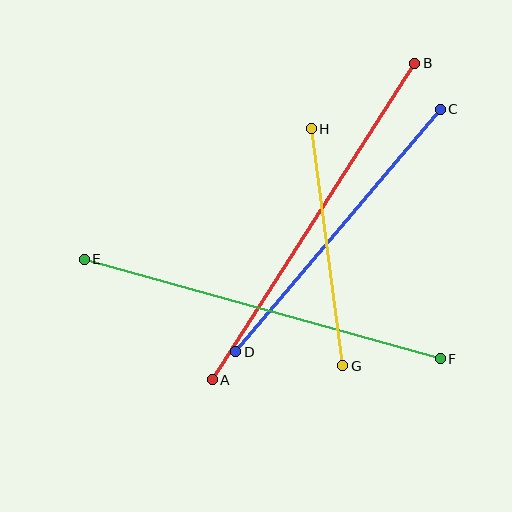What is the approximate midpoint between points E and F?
The midpoint is at approximately (262, 309) pixels.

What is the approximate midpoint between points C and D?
The midpoint is at approximately (338, 231) pixels.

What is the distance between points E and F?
The distance is approximately 369 pixels.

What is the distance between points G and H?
The distance is approximately 239 pixels.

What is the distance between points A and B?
The distance is approximately 376 pixels.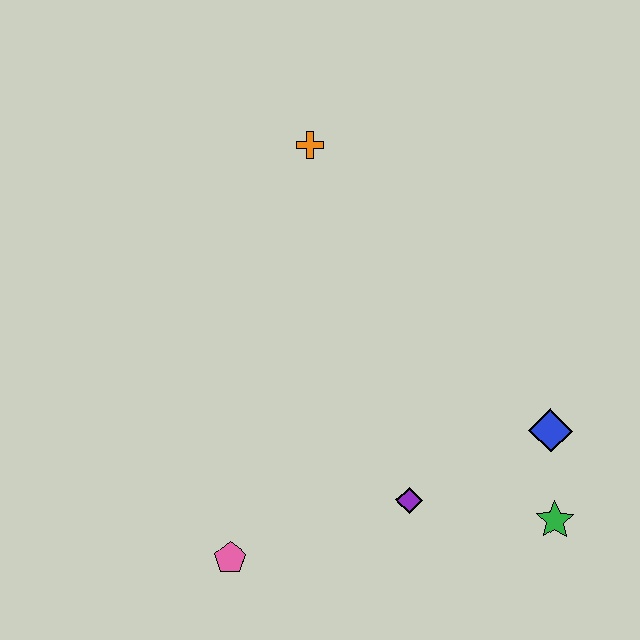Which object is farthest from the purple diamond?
The orange cross is farthest from the purple diamond.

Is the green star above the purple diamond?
No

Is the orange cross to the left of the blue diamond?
Yes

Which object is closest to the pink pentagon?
The purple diamond is closest to the pink pentagon.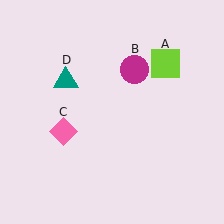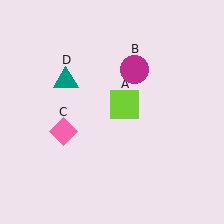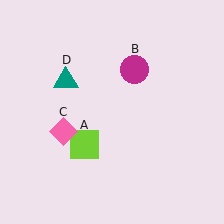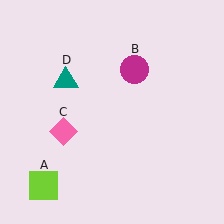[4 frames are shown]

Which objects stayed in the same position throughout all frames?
Magenta circle (object B) and pink diamond (object C) and teal triangle (object D) remained stationary.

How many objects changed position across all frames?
1 object changed position: lime square (object A).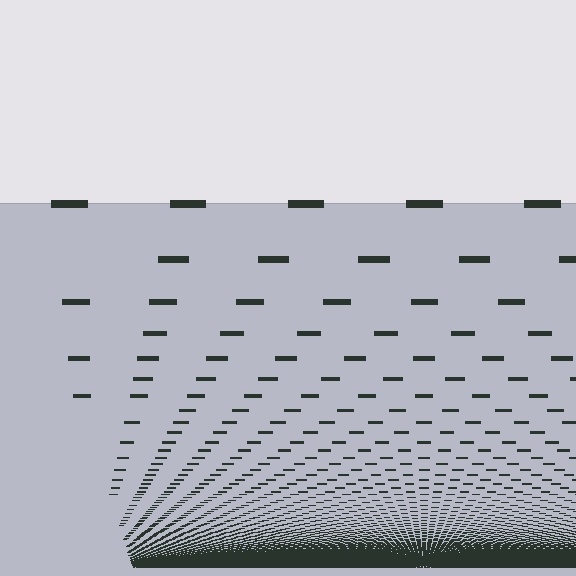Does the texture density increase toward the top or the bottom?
Density increases toward the bottom.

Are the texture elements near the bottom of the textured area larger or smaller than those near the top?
Smaller. The gradient is inverted — elements near the bottom are smaller and denser.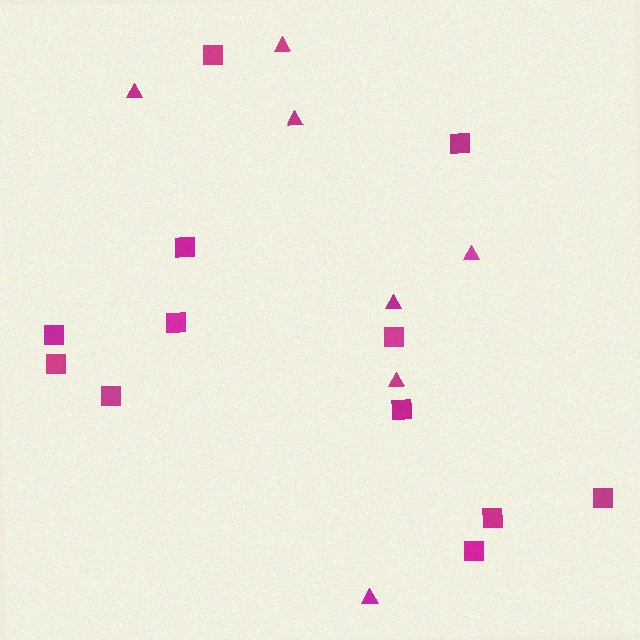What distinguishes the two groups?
There are 2 groups: one group of squares (12) and one group of triangles (7).